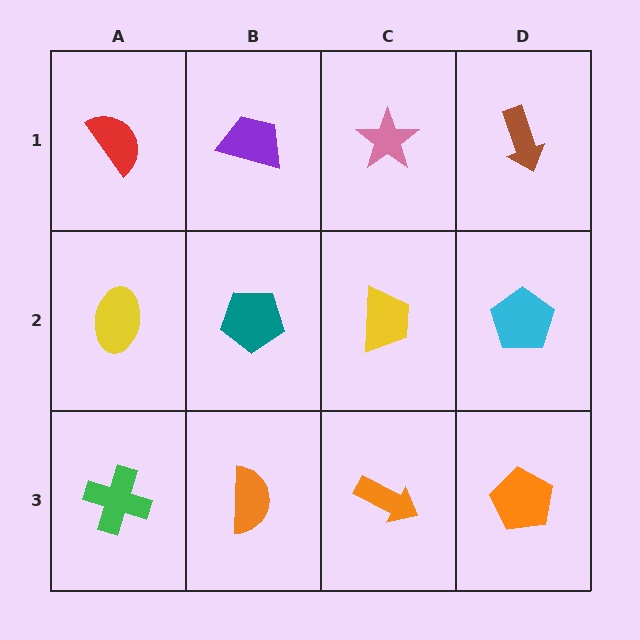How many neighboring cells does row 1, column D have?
2.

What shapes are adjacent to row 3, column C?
A yellow trapezoid (row 2, column C), an orange semicircle (row 3, column B), an orange pentagon (row 3, column D).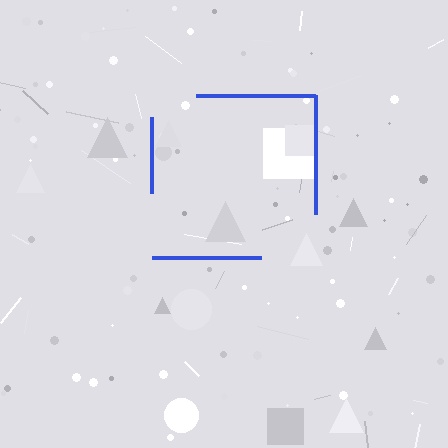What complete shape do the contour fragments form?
The contour fragments form a square.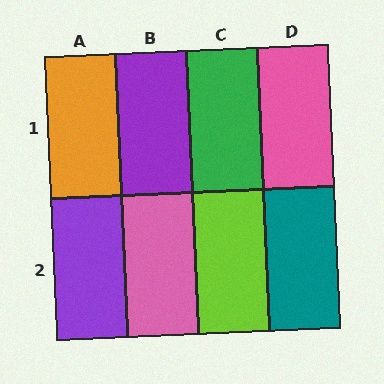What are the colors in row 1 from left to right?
Orange, purple, green, pink.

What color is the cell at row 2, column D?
Teal.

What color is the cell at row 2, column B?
Pink.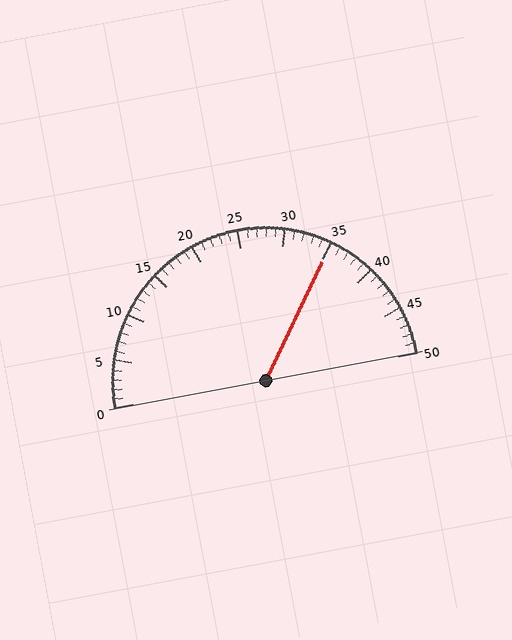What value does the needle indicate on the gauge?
The needle indicates approximately 35.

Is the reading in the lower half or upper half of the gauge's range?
The reading is in the upper half of the range (0 to 50).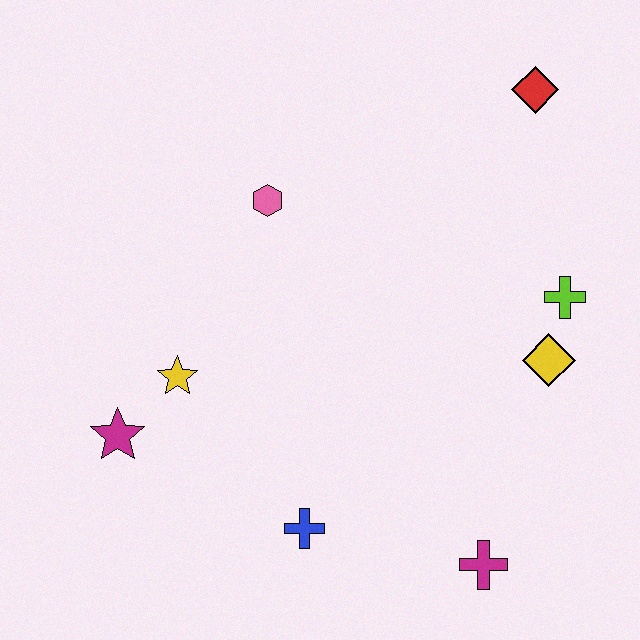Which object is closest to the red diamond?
The lime cross is closest to the red diamond.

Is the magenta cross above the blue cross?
No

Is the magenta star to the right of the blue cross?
No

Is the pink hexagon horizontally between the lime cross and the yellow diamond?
No